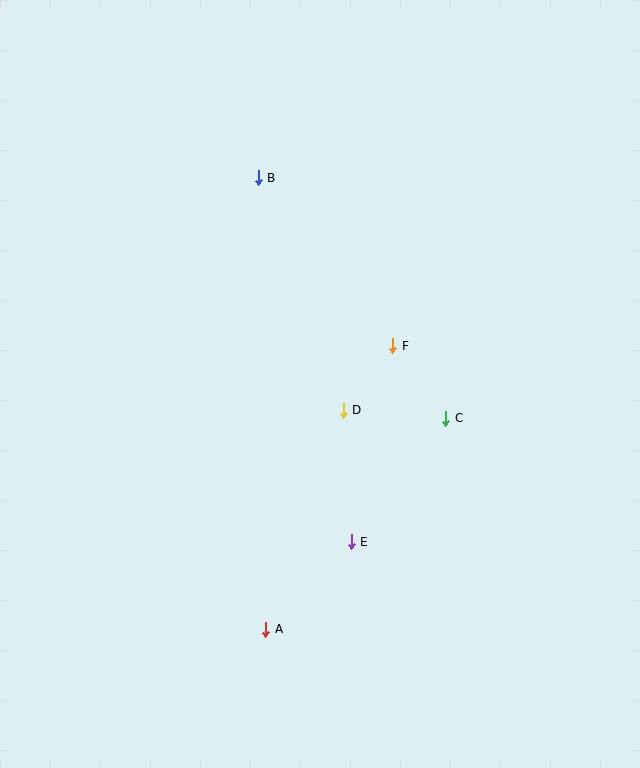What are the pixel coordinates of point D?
Point D is at (343, 410).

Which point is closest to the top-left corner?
Point B is closest to the top-left corner.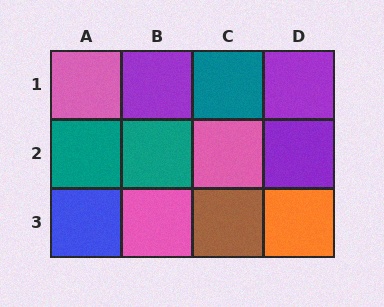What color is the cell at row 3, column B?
Pink.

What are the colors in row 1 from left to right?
Pink, purple, teal, purple.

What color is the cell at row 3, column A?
Blue.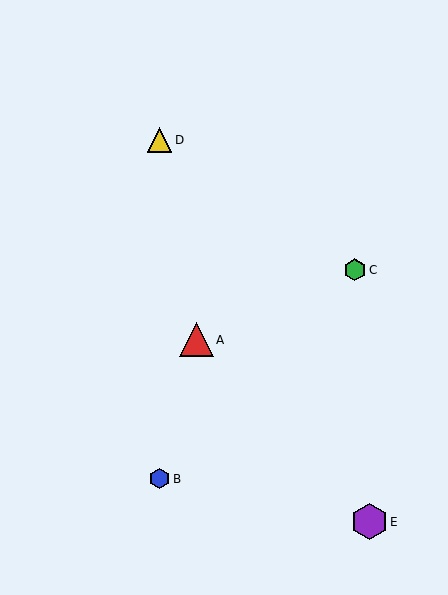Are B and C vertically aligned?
No, B is at x≈160 and C is at x≈355.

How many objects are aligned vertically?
2 objects (B, D) are aligned vertically.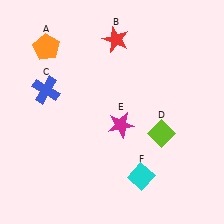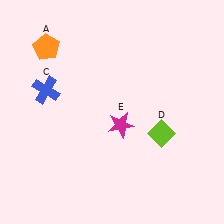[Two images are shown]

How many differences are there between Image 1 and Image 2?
There are 2 differences between the two images.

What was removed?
The red star (B), the cyan diamond (F) were removed in Image 2.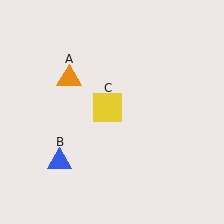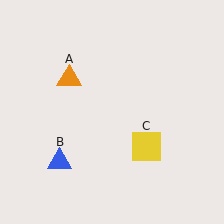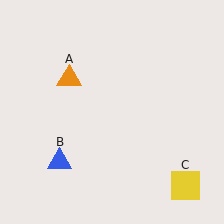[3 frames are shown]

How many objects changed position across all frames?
1 object changed position: yellow square (object C).